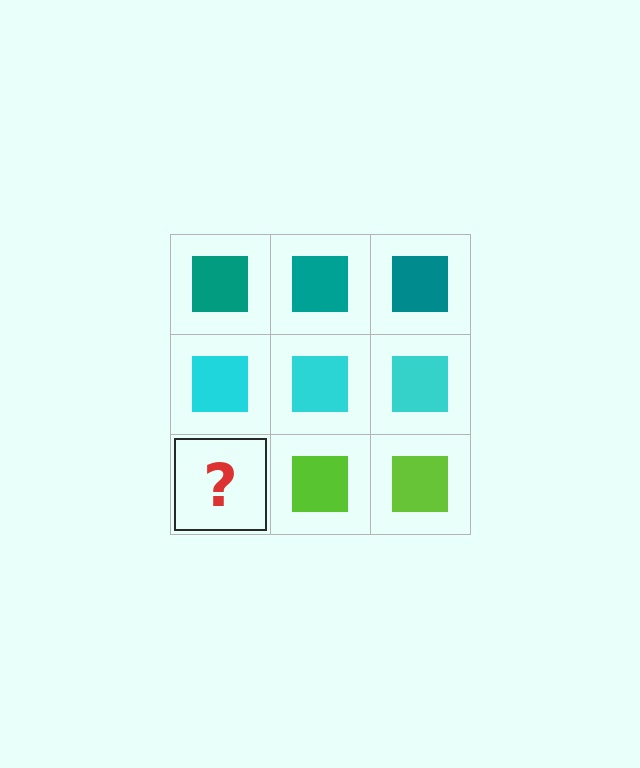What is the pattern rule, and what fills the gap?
The rule is that each row has a consistent color. The gap should be filled with a lime square.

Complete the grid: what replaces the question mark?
The question mark should be replaced with a lime square.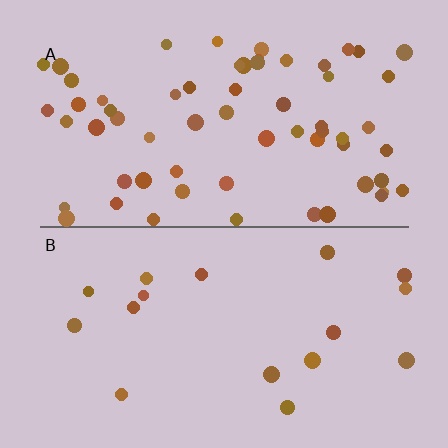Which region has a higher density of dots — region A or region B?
A (the top).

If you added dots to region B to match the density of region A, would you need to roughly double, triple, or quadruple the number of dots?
Approximately quadruple.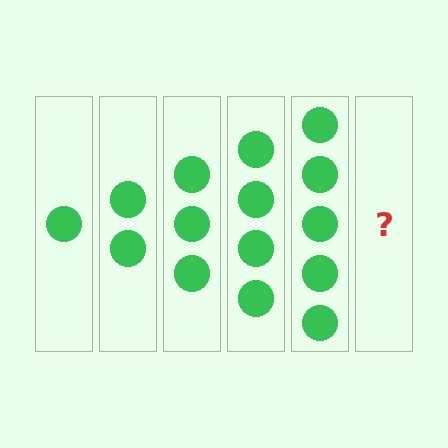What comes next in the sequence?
The next element should be 6 circles.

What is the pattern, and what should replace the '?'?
The pattern is that each step adds one more circle. The '?' should be 6 circles.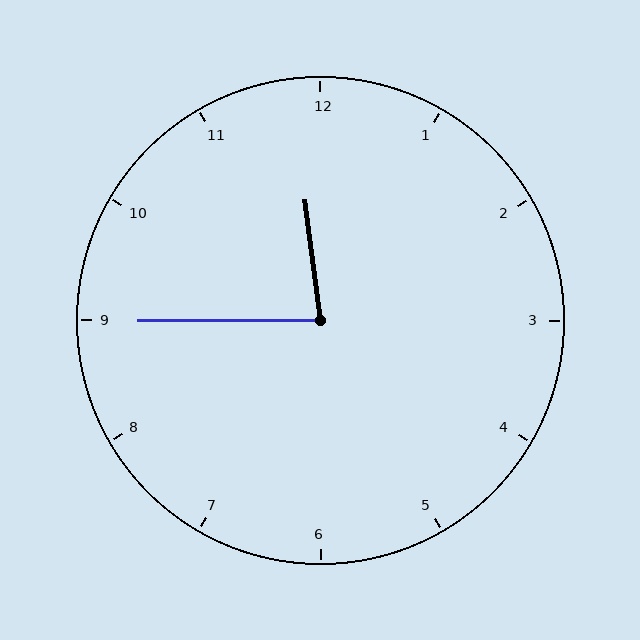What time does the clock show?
11:45.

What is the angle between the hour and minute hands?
Approximately 82 degrees.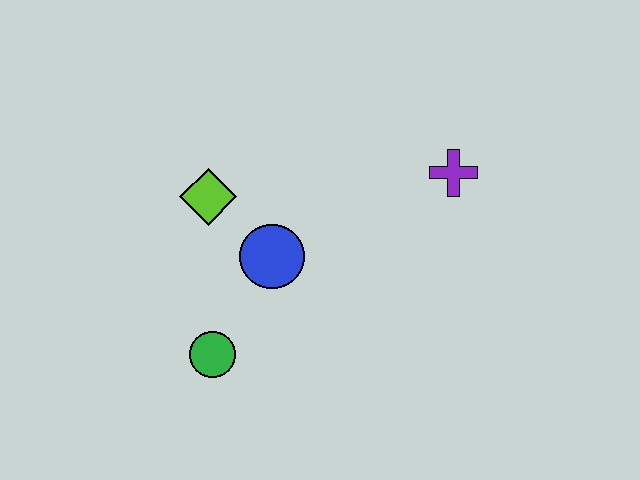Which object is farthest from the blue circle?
The purple cross is farthest from the blue circle.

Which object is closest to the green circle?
The blue circle is closest to the green circle.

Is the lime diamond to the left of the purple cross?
Yes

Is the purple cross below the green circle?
No